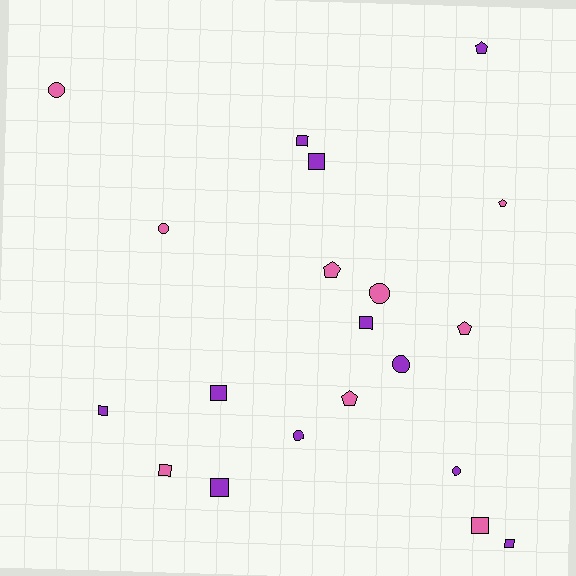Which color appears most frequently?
Purple, with 11 objects.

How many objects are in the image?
There are 20 objects.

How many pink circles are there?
There are 3 pink circles.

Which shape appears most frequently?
Square, with 9 objects.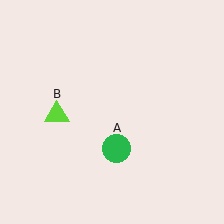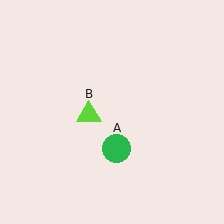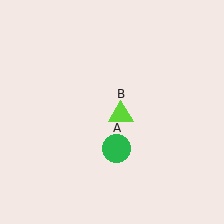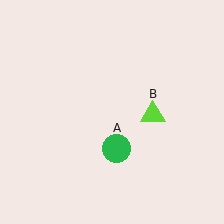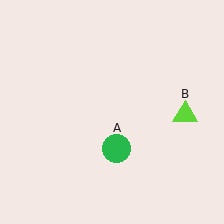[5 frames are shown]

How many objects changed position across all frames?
1 object changed position: lime triangle (object B).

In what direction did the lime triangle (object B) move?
The lime triangle (object B) moved right.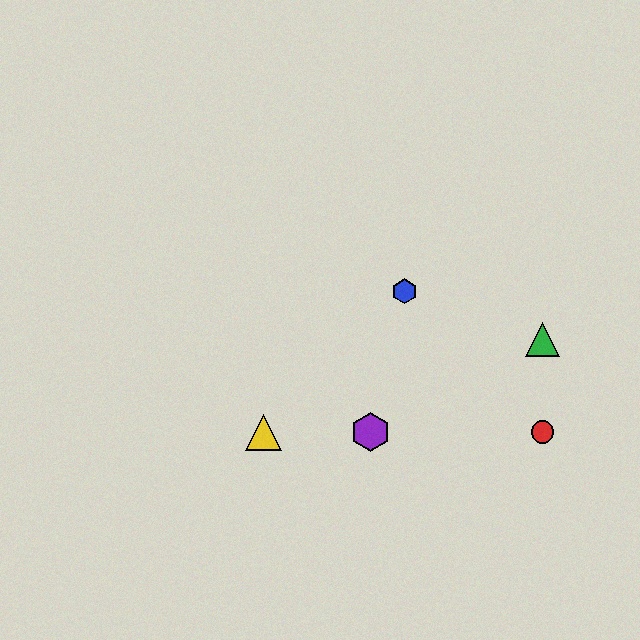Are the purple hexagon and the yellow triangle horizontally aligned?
Yes, both are at y≈432.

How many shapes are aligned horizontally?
3 shapes (the red circle, the yellow triangle, the purple hexagon) are aligned horizontally.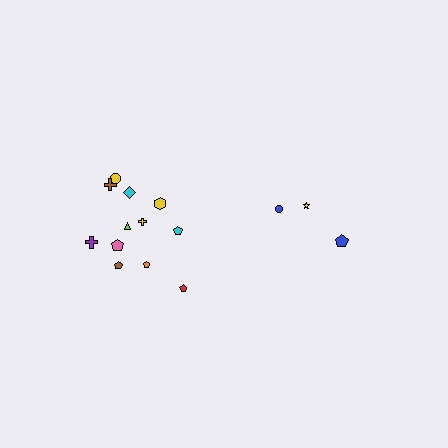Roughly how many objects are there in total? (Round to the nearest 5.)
Roughly 15 objects in total.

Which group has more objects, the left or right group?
The left group.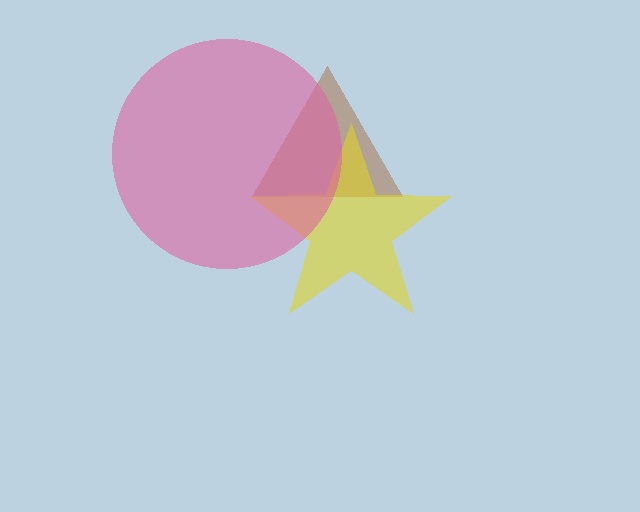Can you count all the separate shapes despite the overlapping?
Yes, there are 3 separate shapes.